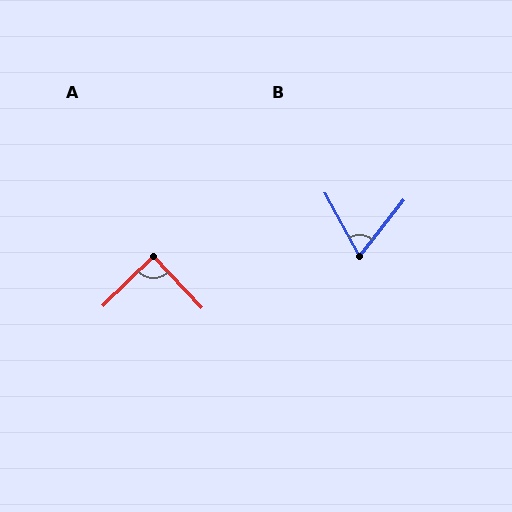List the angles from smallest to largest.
B (66°), A (89°).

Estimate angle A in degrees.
Approximately 89 degrees.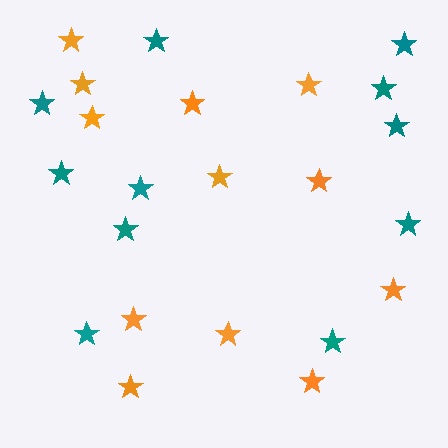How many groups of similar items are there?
There are 2 groups: one group of orange stars (12) and one group of teal stars (11).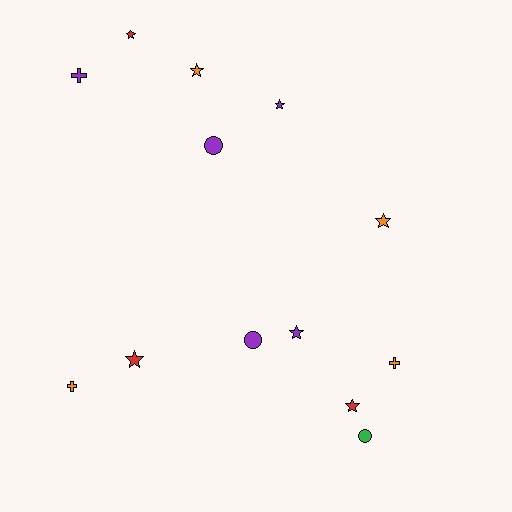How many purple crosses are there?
There is 1 purple cross.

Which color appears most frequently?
Purple, with 5 objects.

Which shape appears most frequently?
Star, with 7 objects.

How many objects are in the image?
There are 13 objects.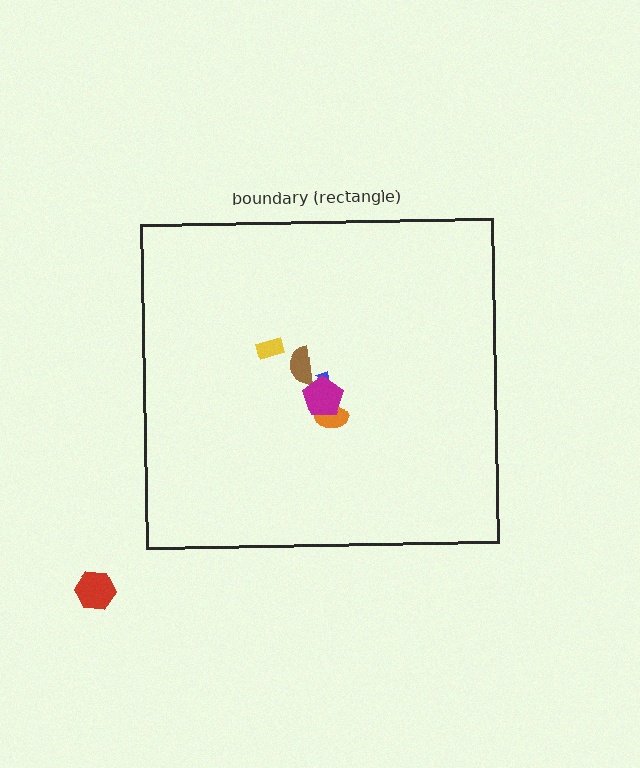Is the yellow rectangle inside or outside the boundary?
Inside.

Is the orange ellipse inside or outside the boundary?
Inside.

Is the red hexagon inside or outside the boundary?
Outside.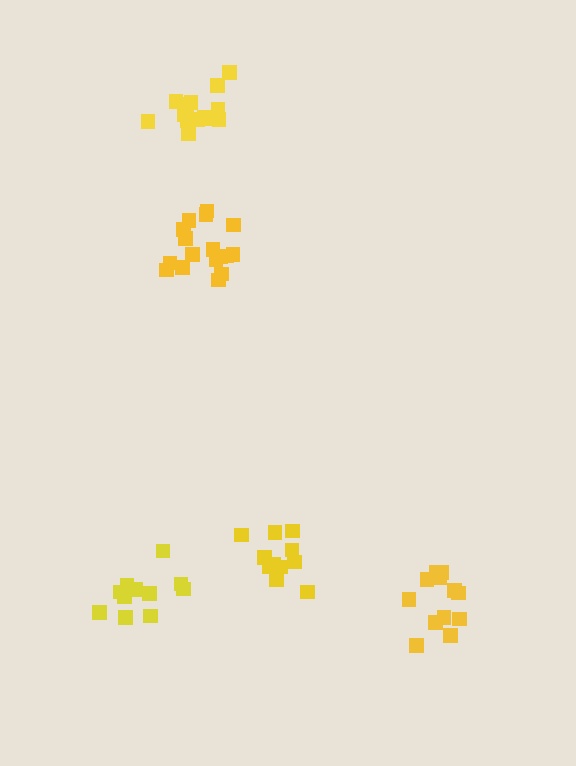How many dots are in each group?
Group 1: 12 dots, Group 2: 11 dots, Group 3: 11 dots, Group 4: 17 dots, Group 5: 14 dots (65 total).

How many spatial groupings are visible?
There are 5 spatial groupings.